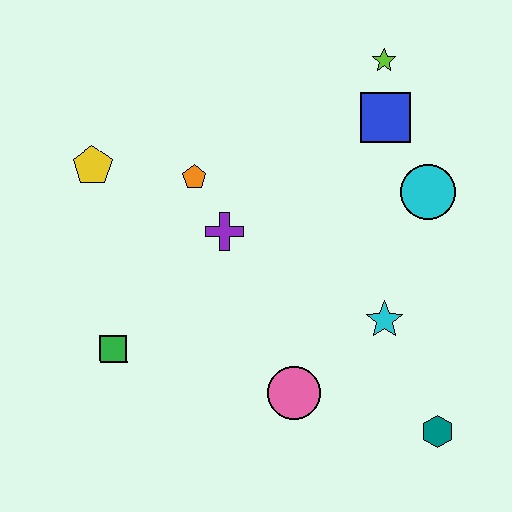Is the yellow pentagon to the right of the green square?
No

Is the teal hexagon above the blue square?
No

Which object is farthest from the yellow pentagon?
The teal hexagon is farthest from the yellow pentagon.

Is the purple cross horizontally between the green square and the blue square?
Yes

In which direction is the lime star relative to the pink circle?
The lime star is above the pink circle.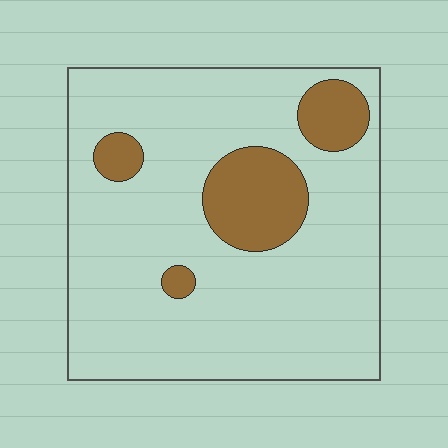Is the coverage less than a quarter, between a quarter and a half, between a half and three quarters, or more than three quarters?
Less than a quarter.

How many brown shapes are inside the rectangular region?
4.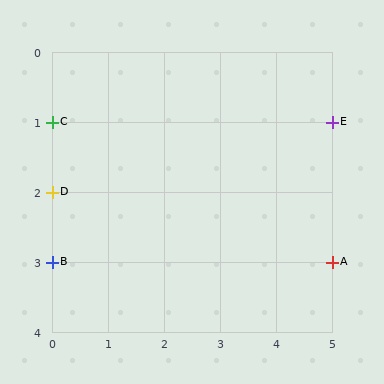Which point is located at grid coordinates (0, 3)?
Point B is at (0, 3).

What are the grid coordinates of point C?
Point C is at grid coordinates (0, 1).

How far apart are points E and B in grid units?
Points E and B are 5 columns and 2 rows apart (about 5.4 grid units diagonally).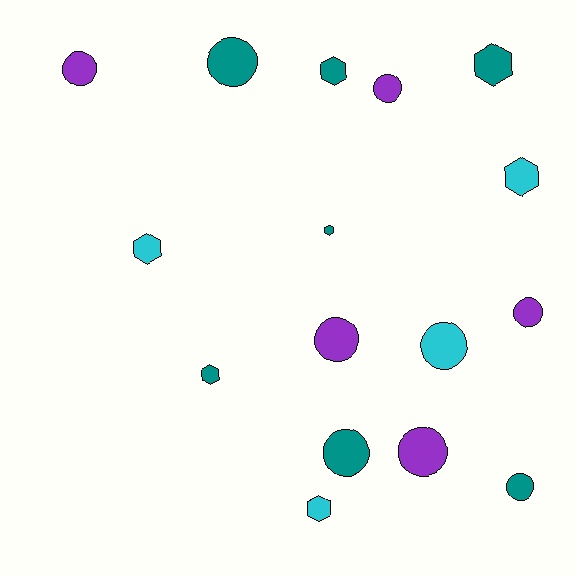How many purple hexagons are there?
There are no purple hexagons.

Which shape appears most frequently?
Circle, with 9 objects.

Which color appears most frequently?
Teal, with 7 objects.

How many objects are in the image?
There are 16 objects.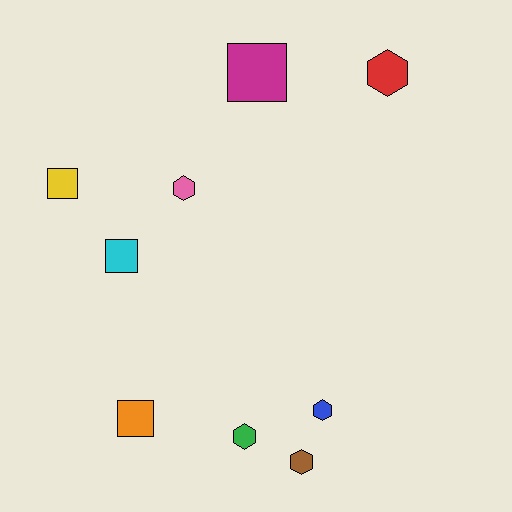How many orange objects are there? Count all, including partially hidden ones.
There is 1 orange object.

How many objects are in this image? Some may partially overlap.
There are 9 objects.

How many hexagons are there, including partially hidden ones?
There are 5 hexagons.